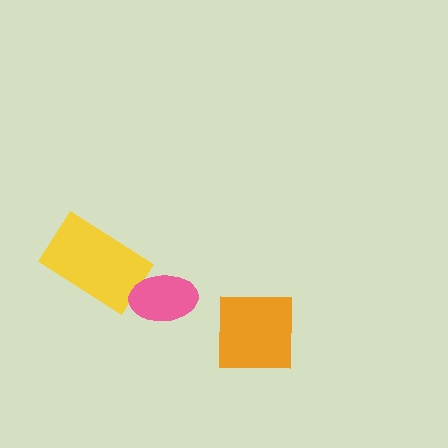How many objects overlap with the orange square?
0 objects overlap with the orange square.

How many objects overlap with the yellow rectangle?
1 object overlaps with the yellow rectangle.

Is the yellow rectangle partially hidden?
Yes, it is partially covered by another shape.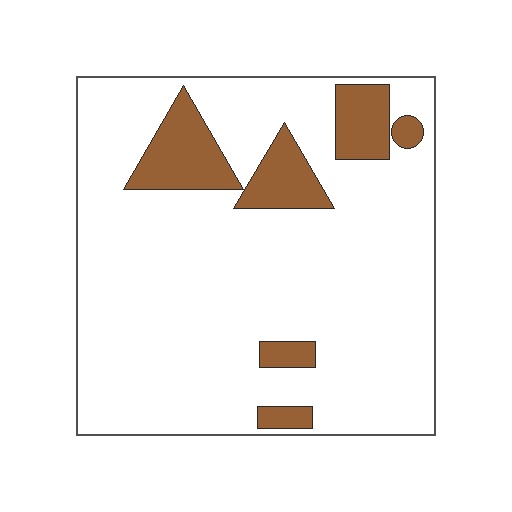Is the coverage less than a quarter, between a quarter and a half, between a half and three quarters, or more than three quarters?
Less than a quarter.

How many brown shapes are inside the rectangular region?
6.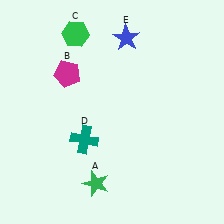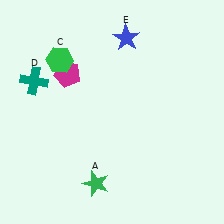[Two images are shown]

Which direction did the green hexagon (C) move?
The green hexagon (C) moved down.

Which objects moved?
The objects that moved are: the green hexagon (C), the teal cross (D).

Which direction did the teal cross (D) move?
The teal cross (D) moved up.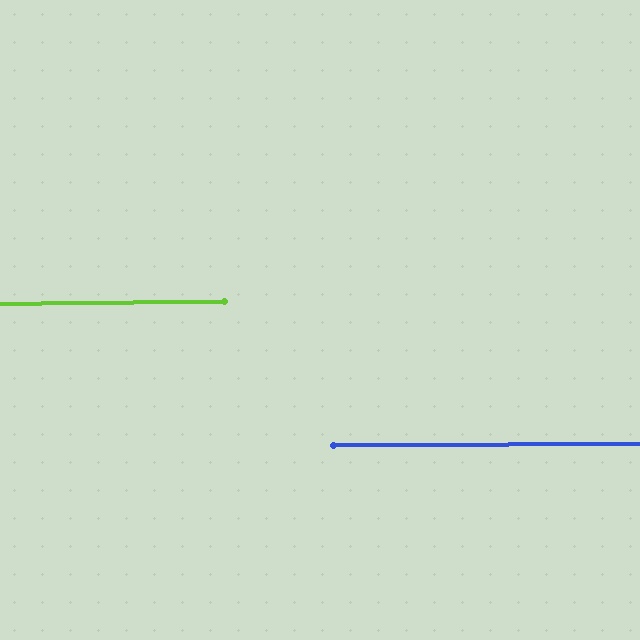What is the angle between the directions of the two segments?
Approximately 0 degrees.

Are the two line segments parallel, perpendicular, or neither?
Parallel — their directions differ by only 0.4°.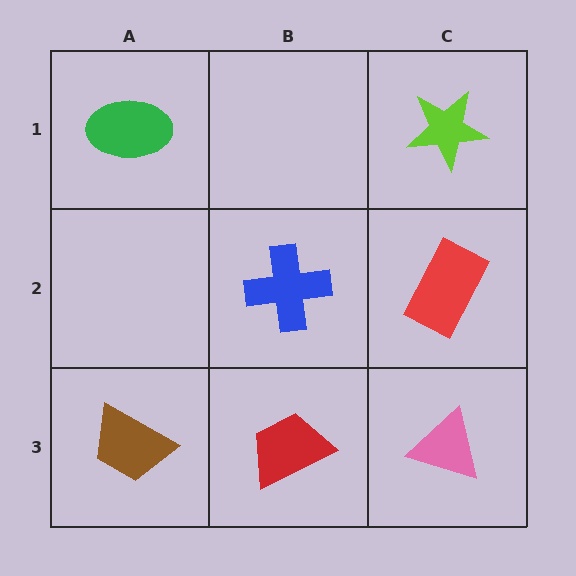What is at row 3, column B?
A red trapezoid.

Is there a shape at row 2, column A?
No, that cell is empty.